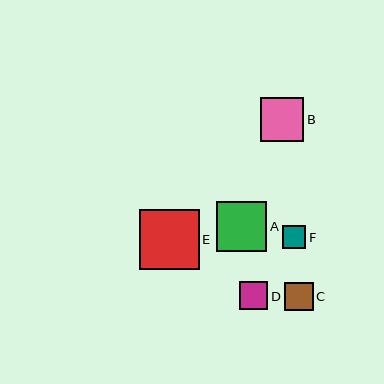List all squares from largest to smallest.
From largest to smallest: E, A, B, C, D, F.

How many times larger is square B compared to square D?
Square B is approximately 1.5 times the size of square D.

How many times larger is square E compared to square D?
Square E is approximately 2.1 times the size of square D.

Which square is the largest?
Square E is the largest with a size of approximately 60 pixels.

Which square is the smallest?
Square F is the smallest with a size of approximately 23 pixels.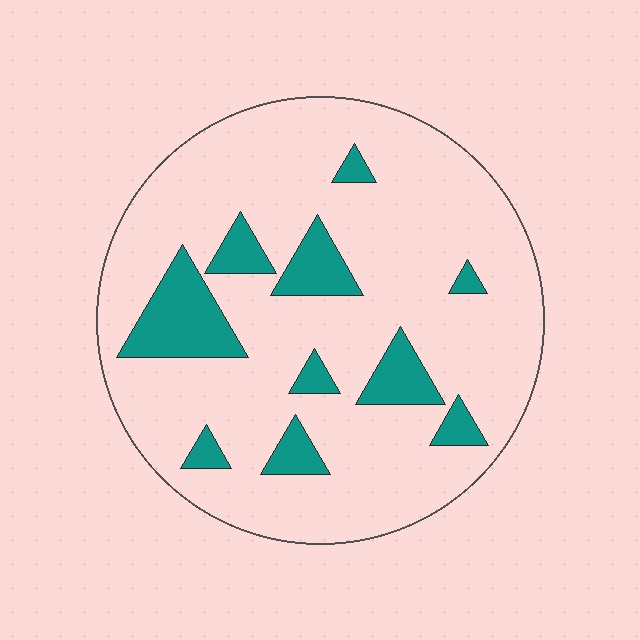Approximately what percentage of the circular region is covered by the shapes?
Approximately 15%.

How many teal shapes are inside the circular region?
10.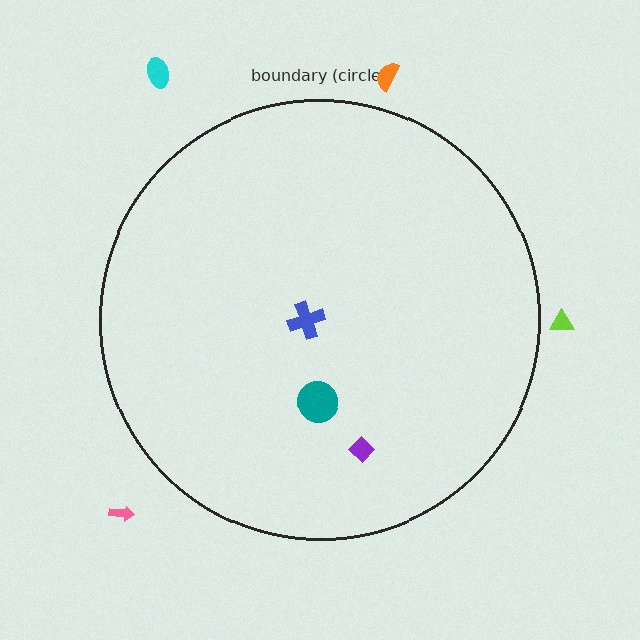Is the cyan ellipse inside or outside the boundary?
Outside.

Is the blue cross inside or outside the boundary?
Inside.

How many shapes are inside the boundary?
3 inside, 4 outside.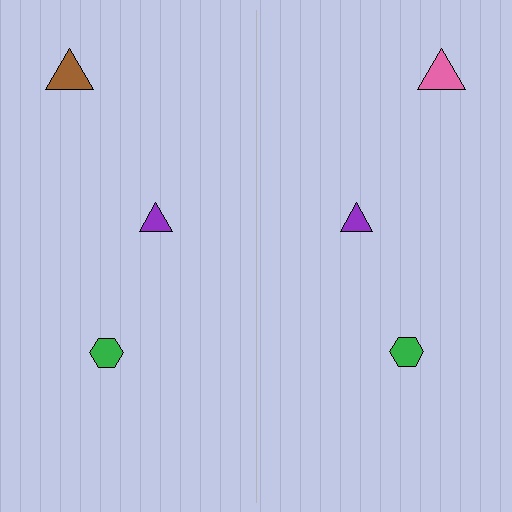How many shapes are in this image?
There are 6 shapes in this image.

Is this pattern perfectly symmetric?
No, the pattern is not perfectly symmetric. The pink triangle on the right side breaks the symmetry — its mirror counterpart is brown.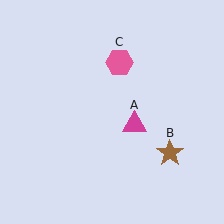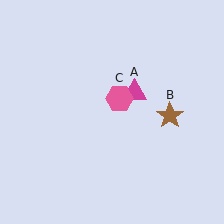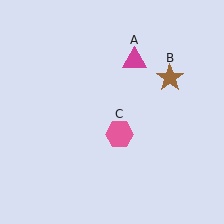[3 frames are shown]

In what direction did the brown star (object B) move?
The brown star (object B) moved up.